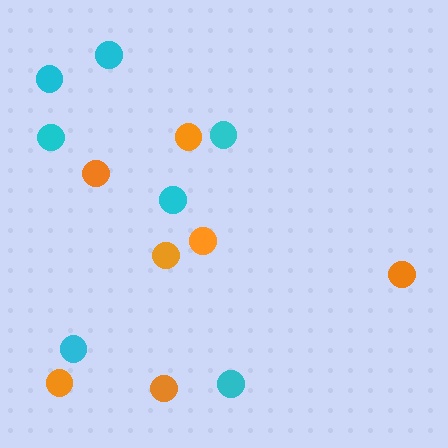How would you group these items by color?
There are 2 groups: one group of orange circles (7) and one group of cyan circles (7).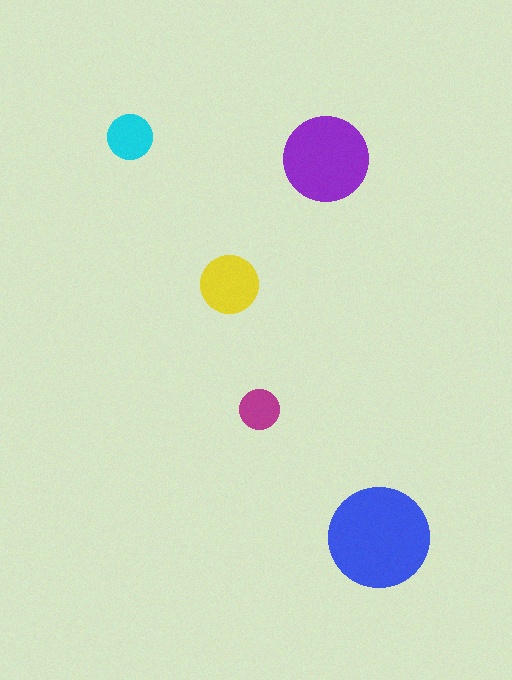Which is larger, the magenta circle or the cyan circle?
The cyan one.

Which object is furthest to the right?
The blue circle is rightmost.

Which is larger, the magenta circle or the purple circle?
The purple one.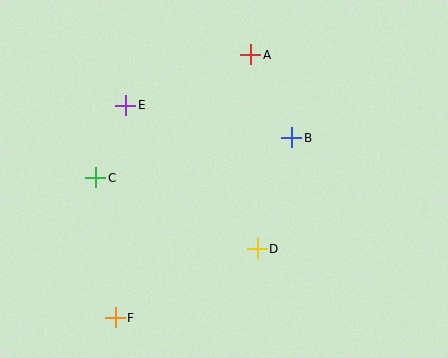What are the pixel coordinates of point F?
Point F is at (115, 318).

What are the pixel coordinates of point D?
Point D is at (257, 249).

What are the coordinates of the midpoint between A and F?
The midpoint between A and F is at (183, 186).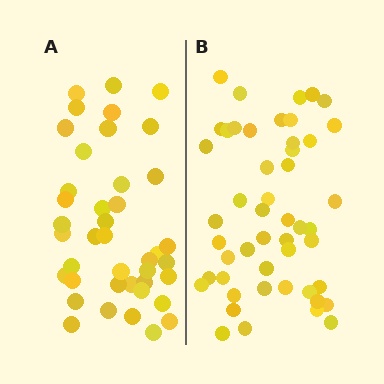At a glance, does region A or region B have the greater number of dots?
Region B (the right region) has more dots.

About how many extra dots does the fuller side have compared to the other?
Region B has roughly 8 or so more dots than region A.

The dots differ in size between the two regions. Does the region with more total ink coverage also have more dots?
No. Region A has more total ink coverage because its dots are larger, but region B actually contains more individual dots. Total area can be misleading — the number of items is what matters here.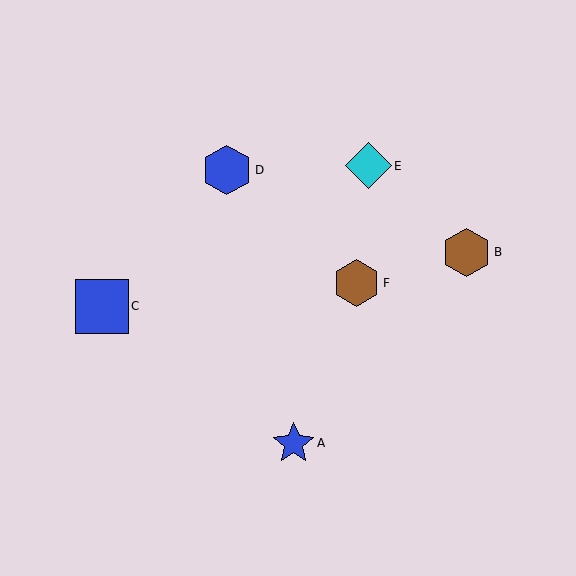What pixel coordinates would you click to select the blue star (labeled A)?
Click at (294, 443) to select the blue star A.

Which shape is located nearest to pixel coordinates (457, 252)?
The brown hexagon (labeled B) at (466, 252) is nearest to that location.